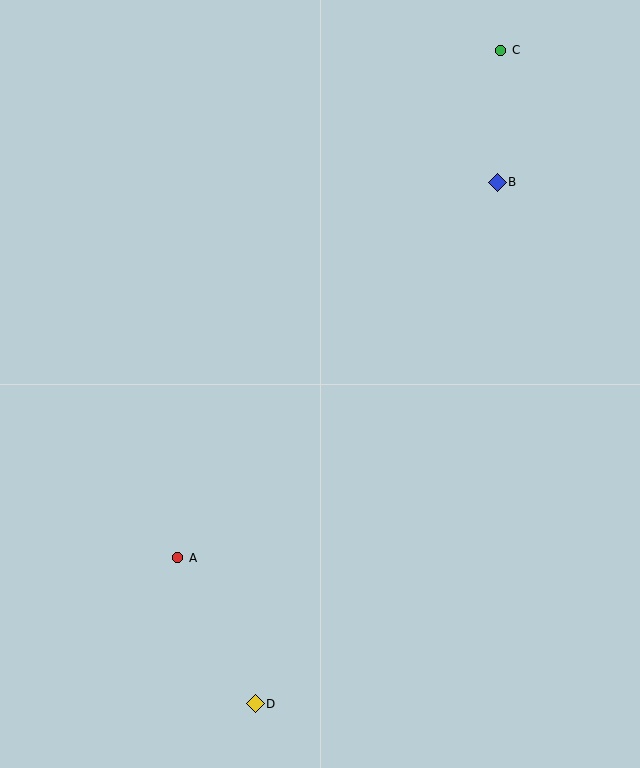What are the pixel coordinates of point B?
Point B is at (497, 183).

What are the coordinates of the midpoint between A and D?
The midpoint between A and D is at (216, 631).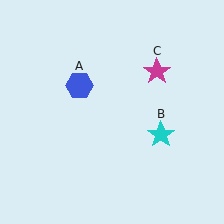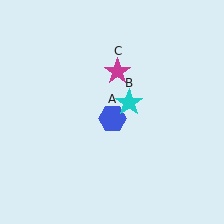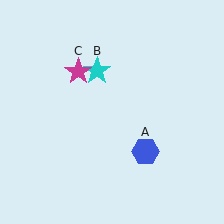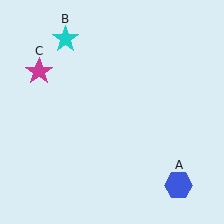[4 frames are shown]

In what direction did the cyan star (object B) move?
The cyan star (object B) moved up and to the left.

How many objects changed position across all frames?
3 objects changed position: blue hexagon (object A), cyan star (object B), magenta star (object C).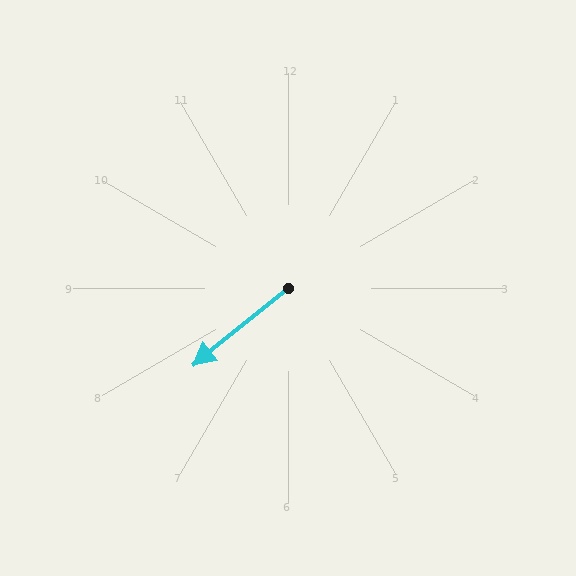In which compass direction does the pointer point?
Southwest.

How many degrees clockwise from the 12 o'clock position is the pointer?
Approximately 231 degrees.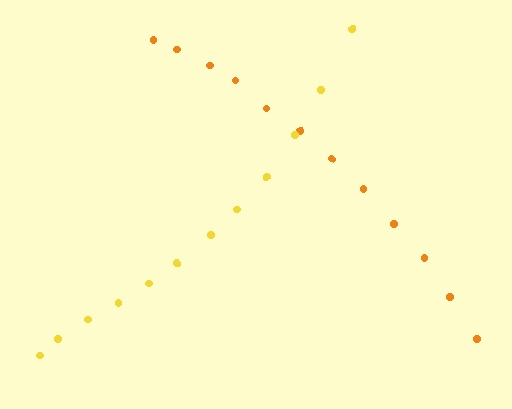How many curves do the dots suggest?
There are 2 distinct paths.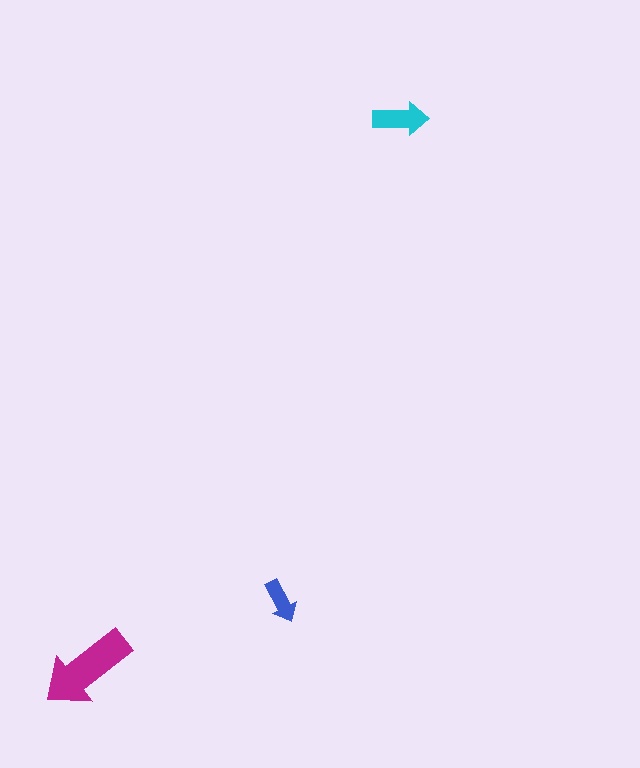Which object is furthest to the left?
The magenta arrow is leftmost.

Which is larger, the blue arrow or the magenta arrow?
The magenta one.